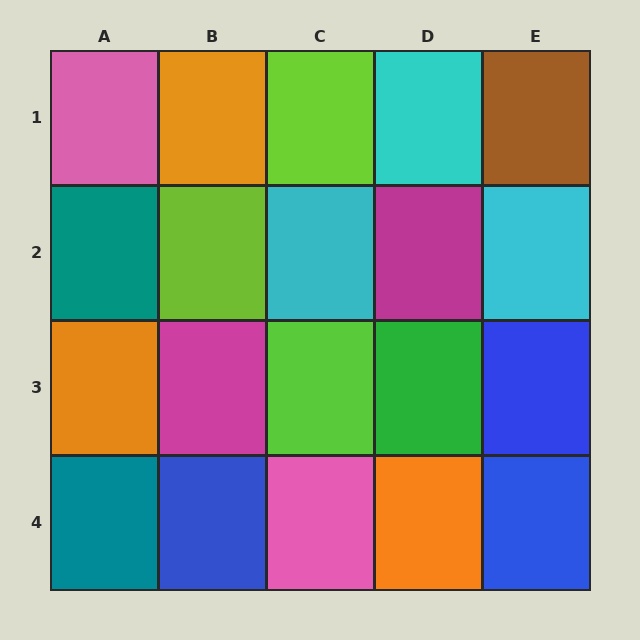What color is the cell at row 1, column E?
Brown.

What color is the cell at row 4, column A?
Teal.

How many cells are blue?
3 cells are blue.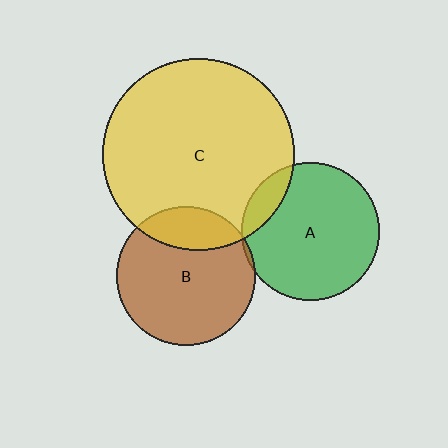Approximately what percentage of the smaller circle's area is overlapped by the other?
Approximately 5%.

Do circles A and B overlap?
Yes.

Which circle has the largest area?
Circle C (yellow).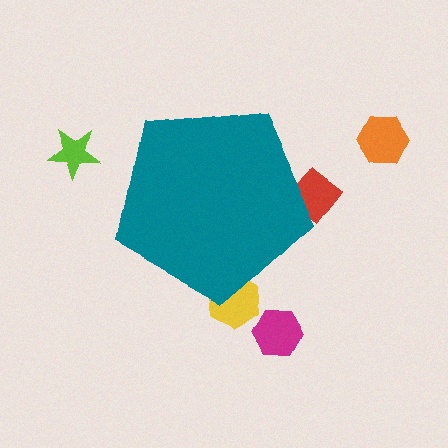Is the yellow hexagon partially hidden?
Yes, the yellow hexagon is partially hidden behind the teal pentagon.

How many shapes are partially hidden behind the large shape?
2 shapes are partially hidden.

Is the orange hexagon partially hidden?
No, the orange hexagon is fully visible.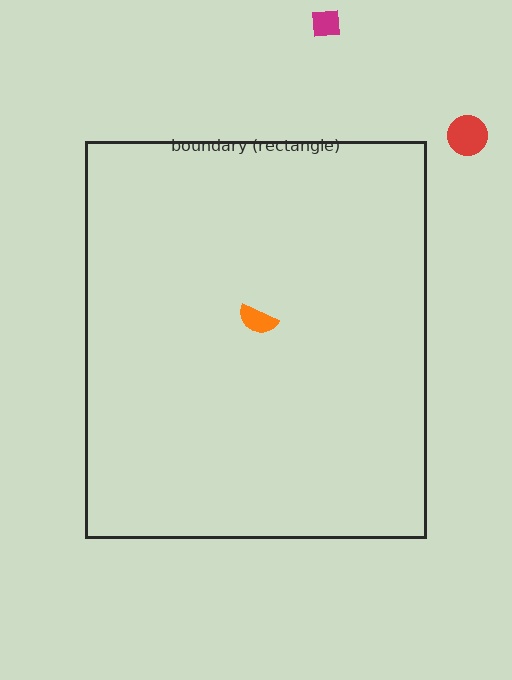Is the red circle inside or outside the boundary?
Outside.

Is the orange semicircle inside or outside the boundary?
Inside.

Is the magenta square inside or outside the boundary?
Outside.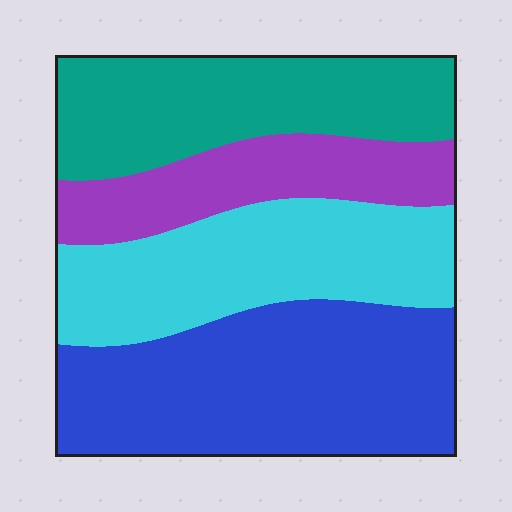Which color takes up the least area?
Purple, at roughly 15%.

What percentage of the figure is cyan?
Cyan takes up about one quarter (1/4) of the figure.